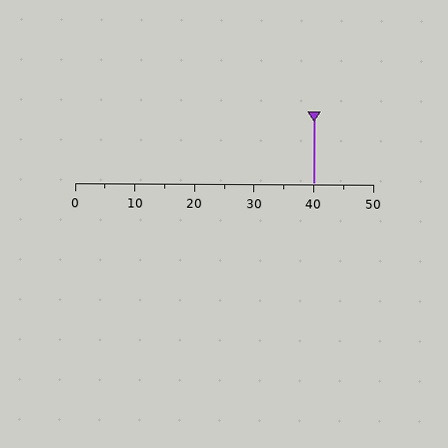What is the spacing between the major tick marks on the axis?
The major ticks are spaced 10 apart.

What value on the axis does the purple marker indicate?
The marker indicates approximately 40.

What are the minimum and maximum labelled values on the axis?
The axis runs from 0 to 50.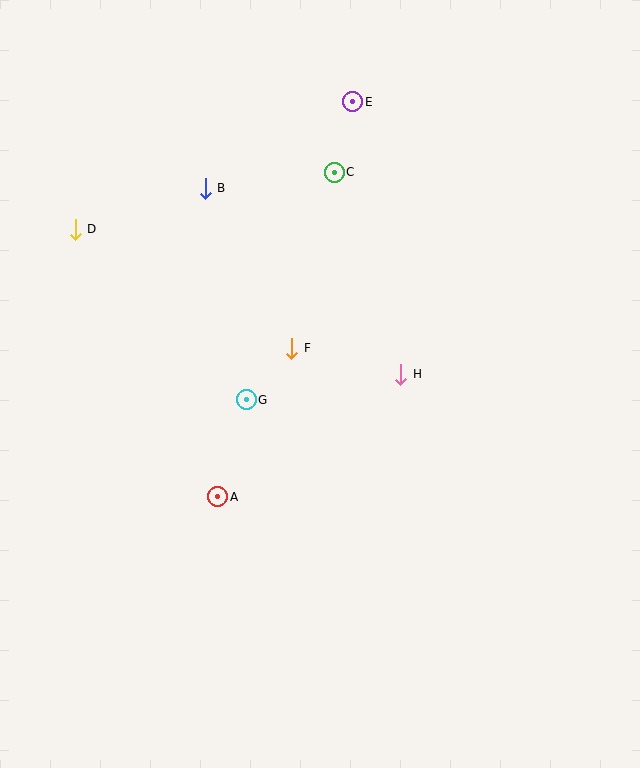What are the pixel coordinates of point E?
Point E is at (353, 102).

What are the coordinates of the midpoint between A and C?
The midpoint between A and C is at (276, 334).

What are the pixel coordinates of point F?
Point F is at (292, 348).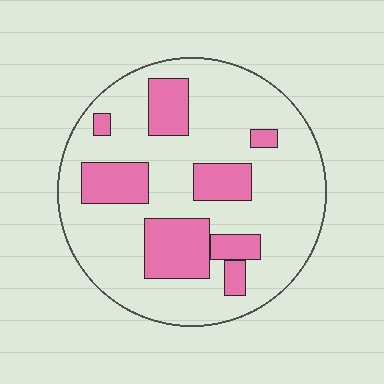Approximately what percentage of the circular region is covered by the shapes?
Approximately 25%.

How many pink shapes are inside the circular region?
8.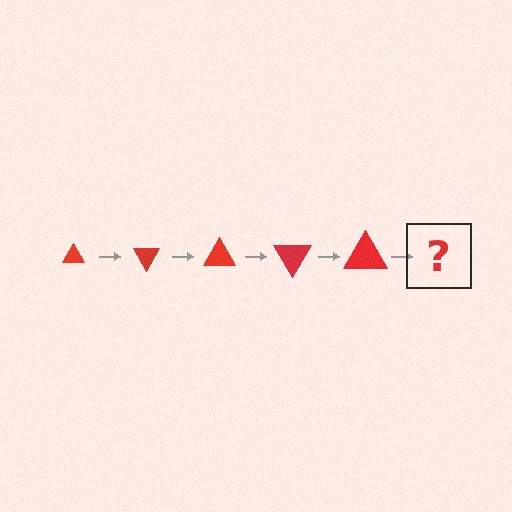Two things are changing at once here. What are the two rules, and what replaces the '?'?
The two rules are that the triangle grows larger each step and it rotates 60 degrees each step. The '?' should be a triangle, larger than the previous one and rotated 300 degrees from the start.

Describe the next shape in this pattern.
It should be a triangle, larger than the previous one and rotated 300 degrees from the start.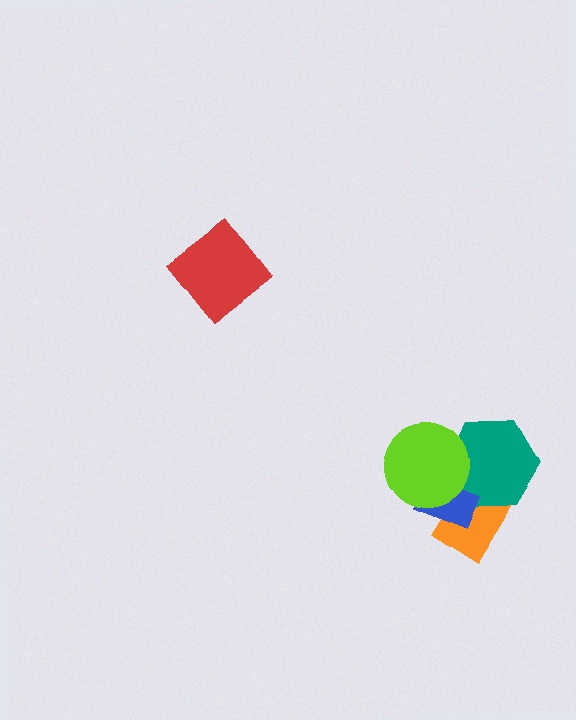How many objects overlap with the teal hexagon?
3 objects overlap with the teal hexagon.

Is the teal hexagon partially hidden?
Yes, it is partially covered by another shape.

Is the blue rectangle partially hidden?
Yes, it is partially covered by another shape.